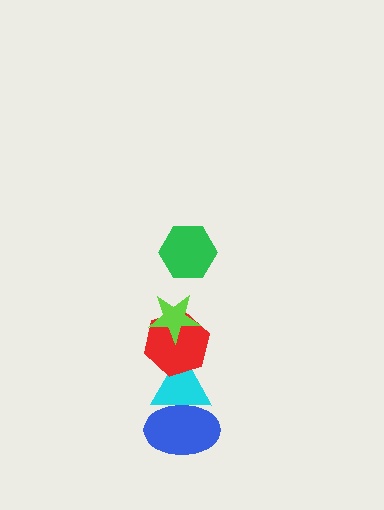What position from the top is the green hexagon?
The green hexagon is 1st from the top.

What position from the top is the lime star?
The lime star is 2nd from the top.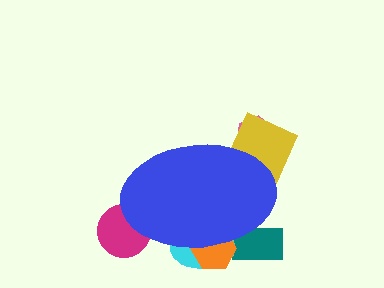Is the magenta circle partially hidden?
Yes, the magenta circle is partially hidden behind the blue ellipse.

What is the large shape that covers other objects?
A blue ellipse.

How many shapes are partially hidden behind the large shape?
6 shapes are partially hidden.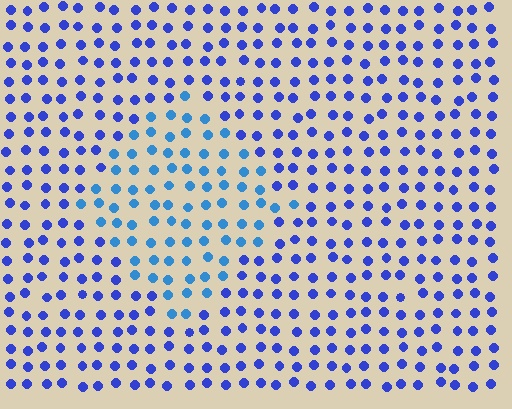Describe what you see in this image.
The image is filled with small blue elements in a uniform arrangement. A diamond-shaped region is visible where the elements are tinted to a slightly different hue, forming a subtle color boundary.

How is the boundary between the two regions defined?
The boundary is defined purely by a slight shift in hue (about 28 degrees). Spacing, size, and orientation are identical on both sides.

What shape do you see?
I see a diamond.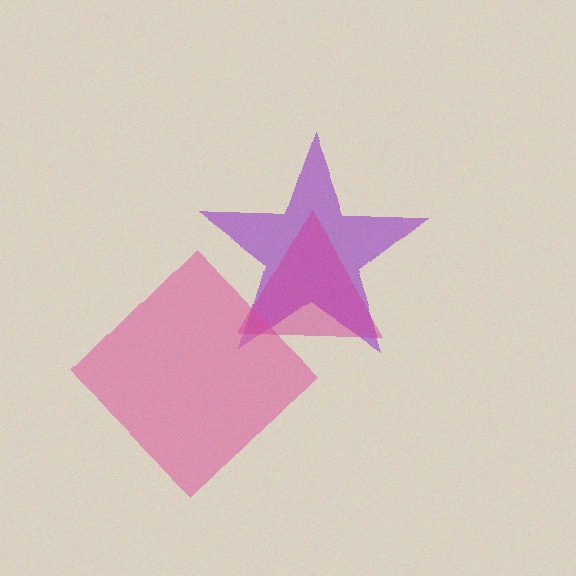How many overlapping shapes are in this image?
There are 3 overlapping shapes in the image.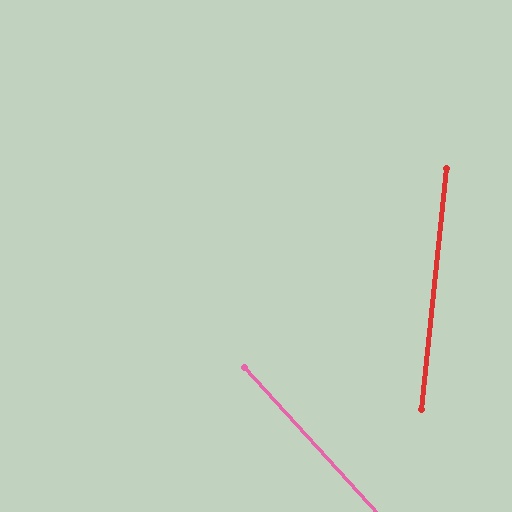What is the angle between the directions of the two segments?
Approximately 48 degrees.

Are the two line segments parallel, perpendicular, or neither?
Neither parallel nor perpendicular — they differ by about 48°.